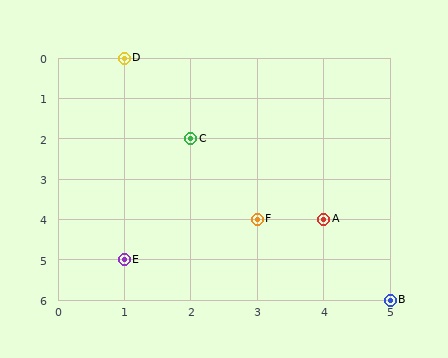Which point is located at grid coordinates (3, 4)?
Point F is at (3, 4).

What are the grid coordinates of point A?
Point A is at grid coordinates (4, 4).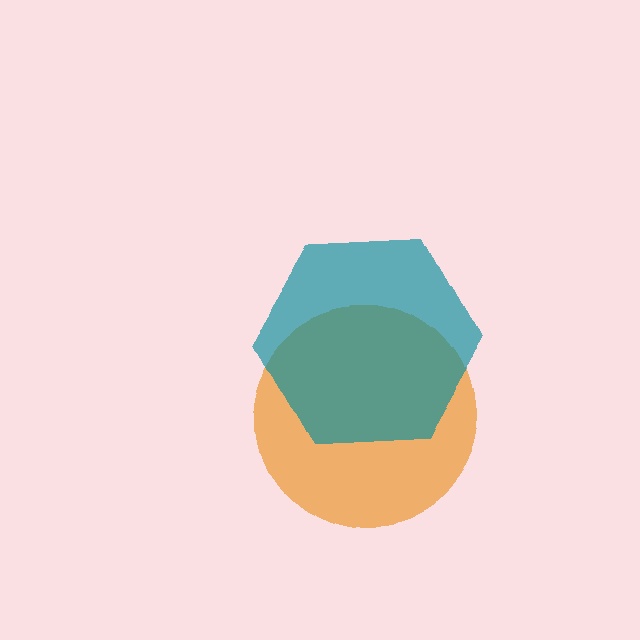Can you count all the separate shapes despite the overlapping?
Yes, there are 2 separate shapes.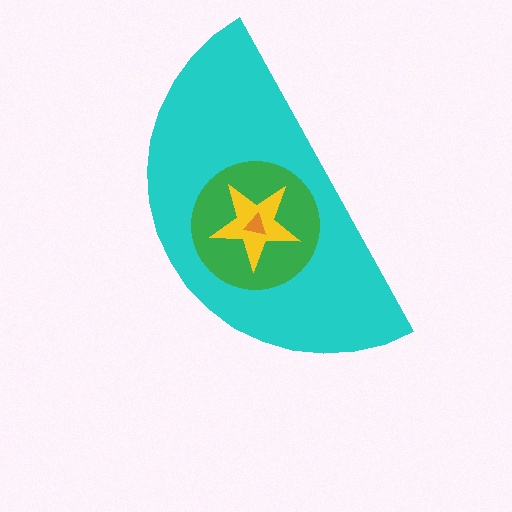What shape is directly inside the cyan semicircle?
The green circle.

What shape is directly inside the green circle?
The yellow star.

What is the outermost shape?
The cyan semicircle.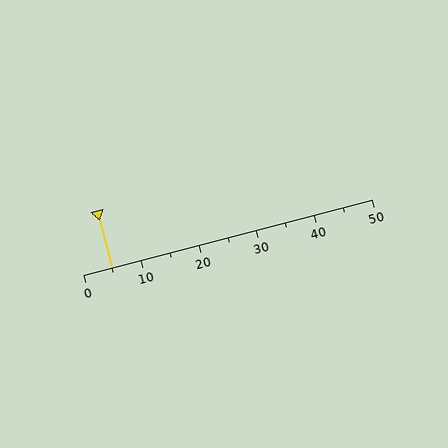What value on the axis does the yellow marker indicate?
The marker indicates approximately 5.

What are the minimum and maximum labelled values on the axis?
The axis runs from 0 to 50.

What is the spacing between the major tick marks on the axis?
The major ticks are spaced 10 apart.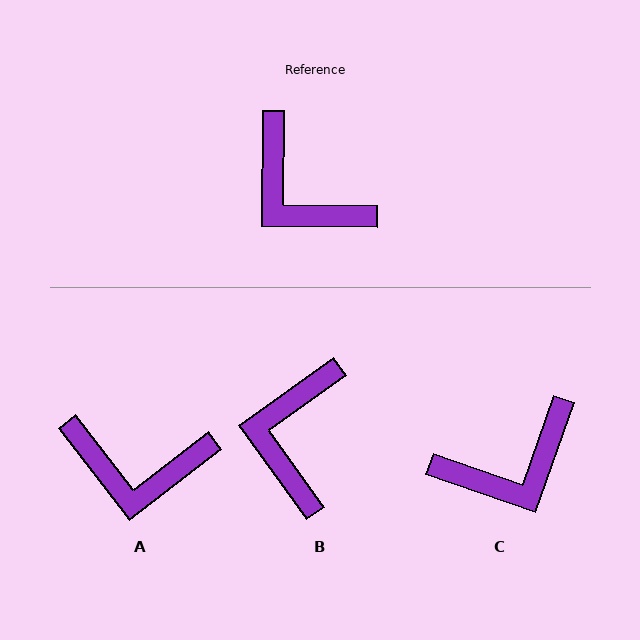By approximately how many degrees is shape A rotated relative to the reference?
Approximately 38 degrees counter-clockwise.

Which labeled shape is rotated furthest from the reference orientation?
C, about 71 degrees away.